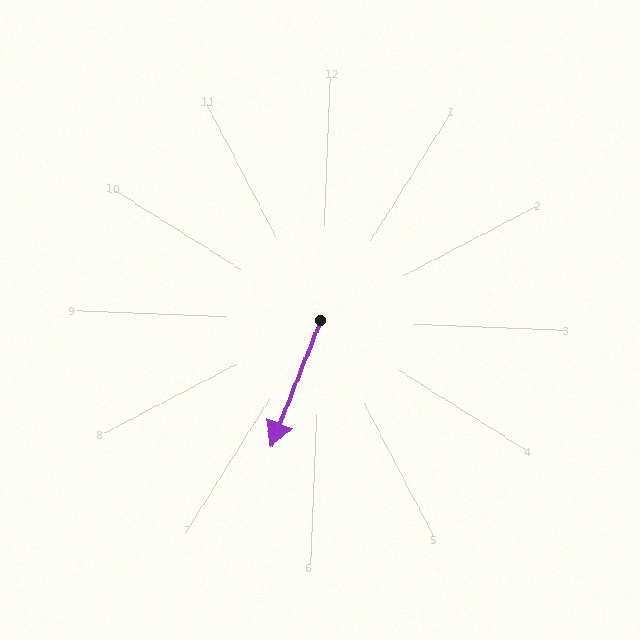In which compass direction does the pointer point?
South.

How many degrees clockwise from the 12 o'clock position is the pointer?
Approximately 199 degrees.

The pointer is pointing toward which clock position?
Roughly 7 o'clock.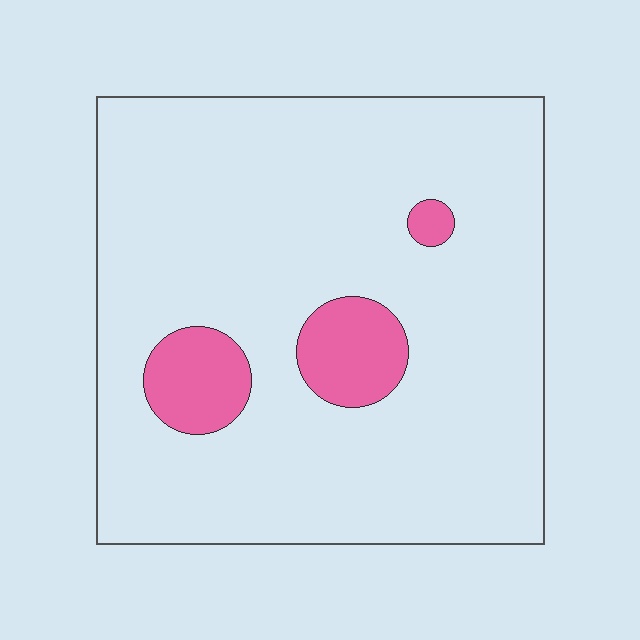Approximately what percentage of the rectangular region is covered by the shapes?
Approximately 10%.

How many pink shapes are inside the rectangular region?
3.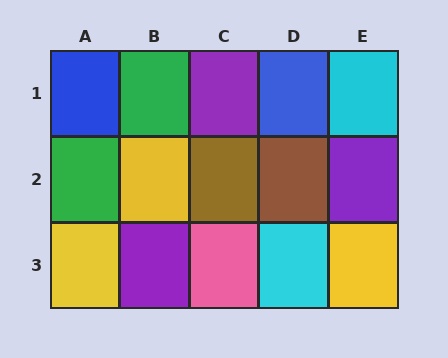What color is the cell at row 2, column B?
Yellow.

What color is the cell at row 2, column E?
Purple.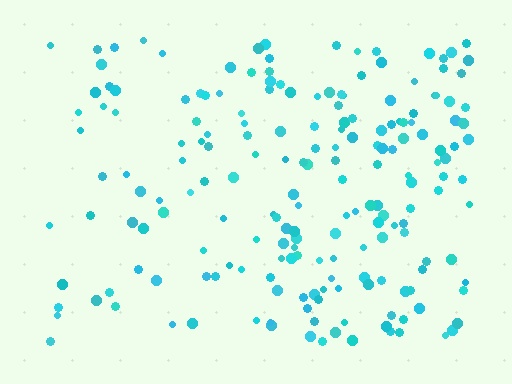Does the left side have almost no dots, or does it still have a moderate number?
Still a moderate number, just noticeably fewer than the right.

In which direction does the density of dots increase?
From left to right, with the right side densest.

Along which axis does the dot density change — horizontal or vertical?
Horizontal.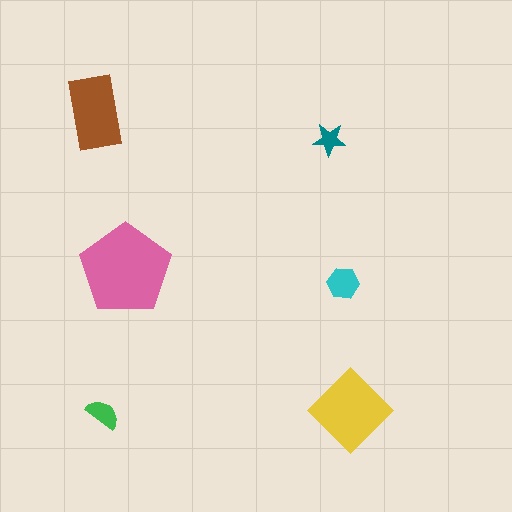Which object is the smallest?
The teal star.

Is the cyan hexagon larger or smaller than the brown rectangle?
Smaller.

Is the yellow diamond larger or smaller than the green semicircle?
Larger.